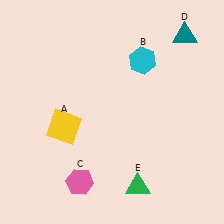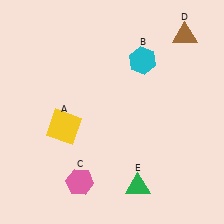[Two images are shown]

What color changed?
The triangle (D) changed from teal in Image 1 to brown in Image 2.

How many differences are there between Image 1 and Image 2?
There is 1 difference between the two images.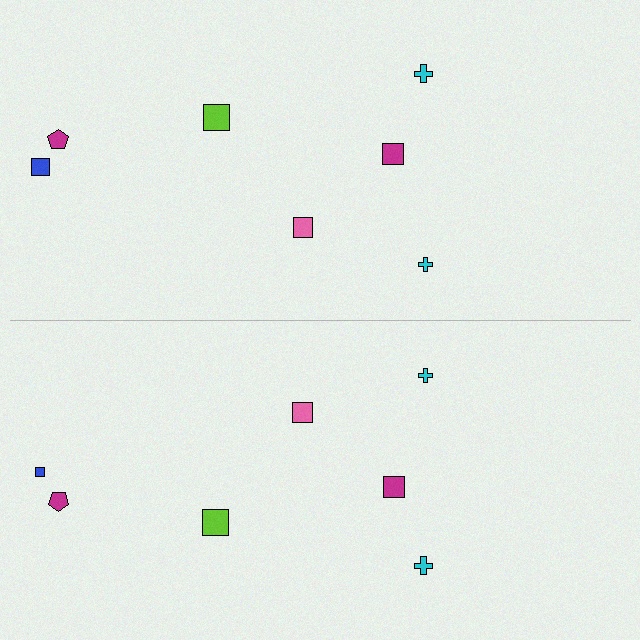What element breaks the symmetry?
The blue square on the bottom side has a different size than its mirror counterpart.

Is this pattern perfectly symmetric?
No, the pattern is not perfectly symmetric. The blue square on the bottom side has a different size than its mirror counterpart.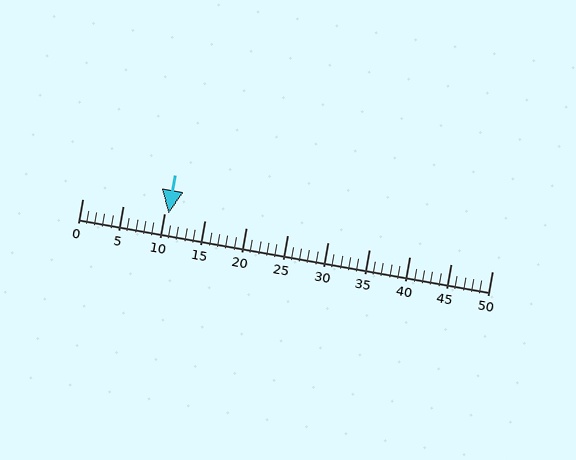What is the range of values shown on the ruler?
The ruler shows values from 0 to 50.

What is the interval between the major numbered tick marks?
The major tick marks are spaced 5 units apart.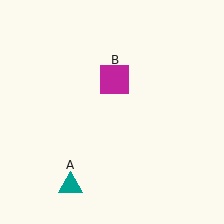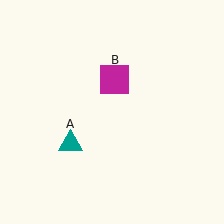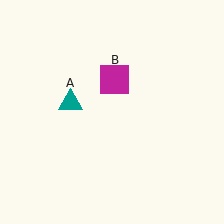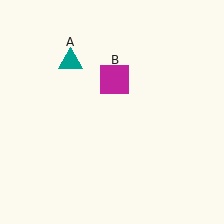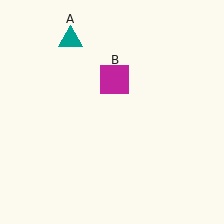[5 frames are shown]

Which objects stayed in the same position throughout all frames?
Magenta square (object B) remained stationary.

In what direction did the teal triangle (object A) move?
The teal triangle (object A) moved up.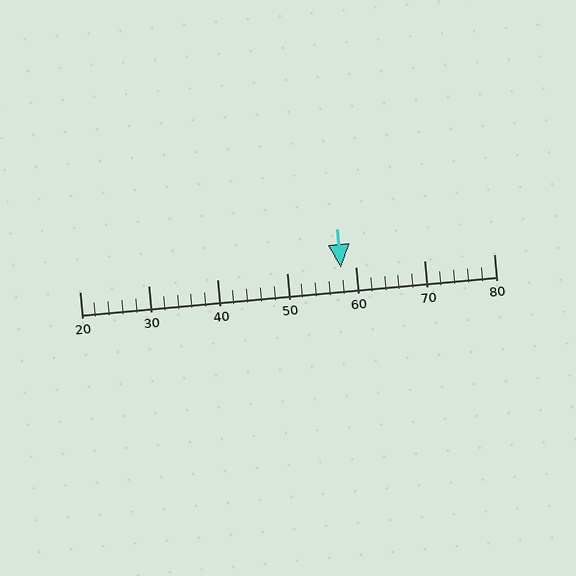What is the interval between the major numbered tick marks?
The major tick marks are spaced 10 units apart.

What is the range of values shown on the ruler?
The ruler shows values from 20 to 80.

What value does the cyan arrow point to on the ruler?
The cyan arrow points to approximately 58.